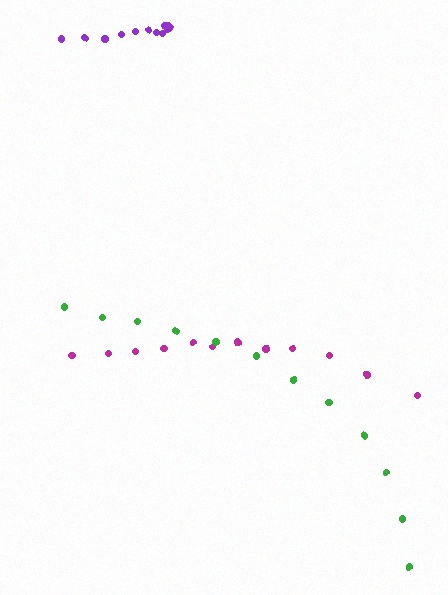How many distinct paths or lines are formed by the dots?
There are 3 distinct paths.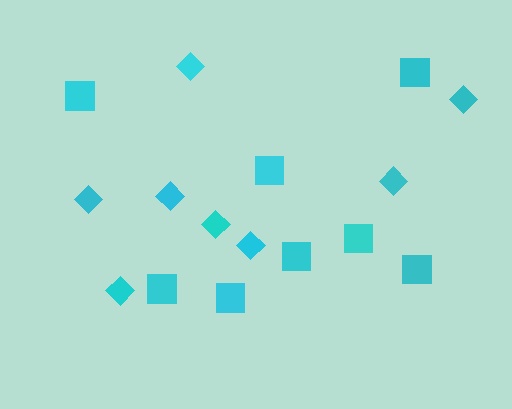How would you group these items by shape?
There are 2 groups: one group of diamonds (8) and one group of squares (8).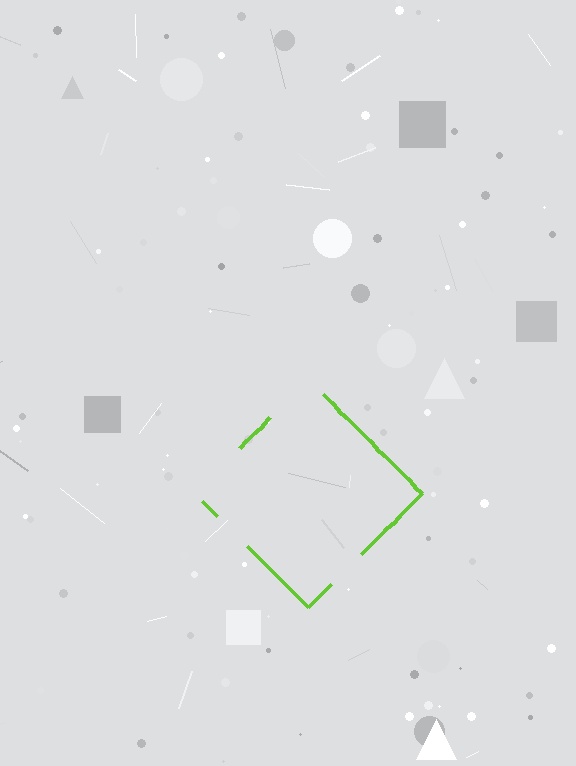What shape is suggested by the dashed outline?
The dashed outline suggests a diamond.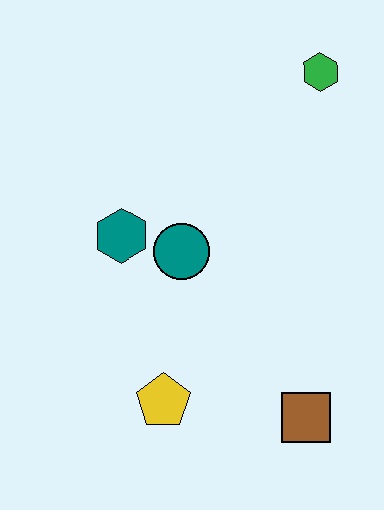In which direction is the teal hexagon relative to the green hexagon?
The teal hexagon is to the left of the green hexagon.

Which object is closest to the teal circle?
The teal hexagon is closest to the teal circle.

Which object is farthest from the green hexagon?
The yellow pentagon is farthest from the green hexagon.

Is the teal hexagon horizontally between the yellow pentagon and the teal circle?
No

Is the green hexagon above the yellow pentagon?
Yes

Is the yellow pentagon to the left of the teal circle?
Yes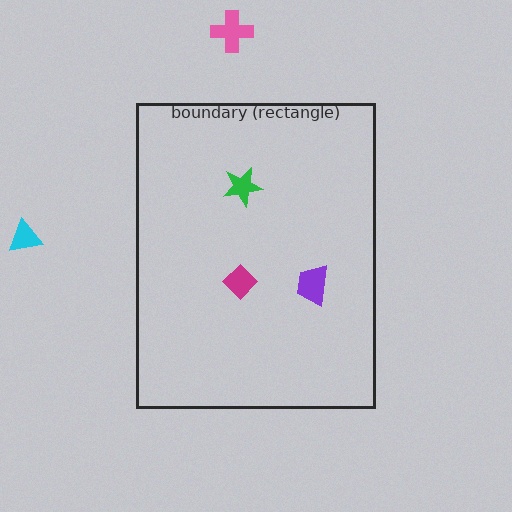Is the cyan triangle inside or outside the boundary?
Outside.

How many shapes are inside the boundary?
3 inside, 2 outside.